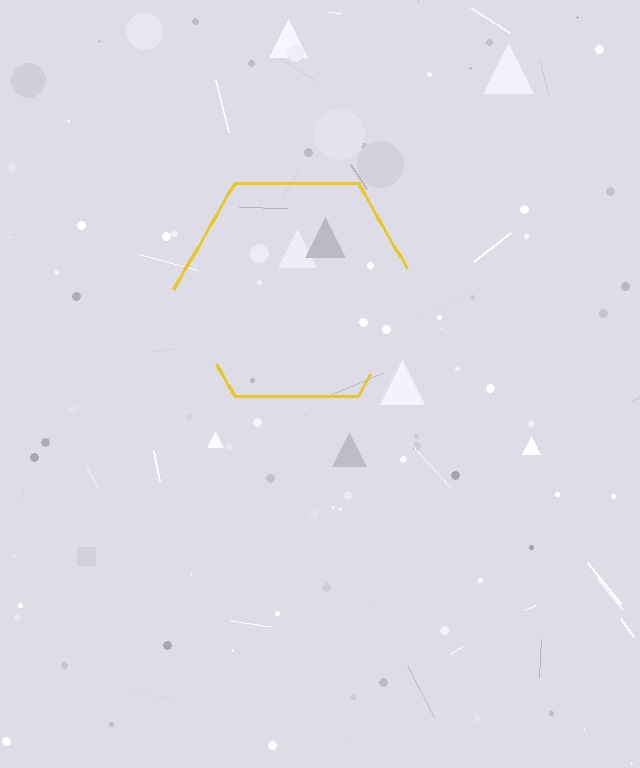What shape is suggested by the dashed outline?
The dashed outline suggests a hexagon.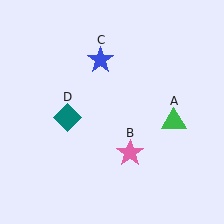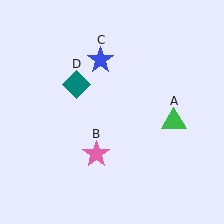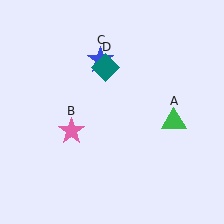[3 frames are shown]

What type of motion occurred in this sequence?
The pink star (object B), teal diamond (object D) rotated clockwise around the center of the scene.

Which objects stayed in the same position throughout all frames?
Green triangle (object A) and blue star (object C) remained stationary.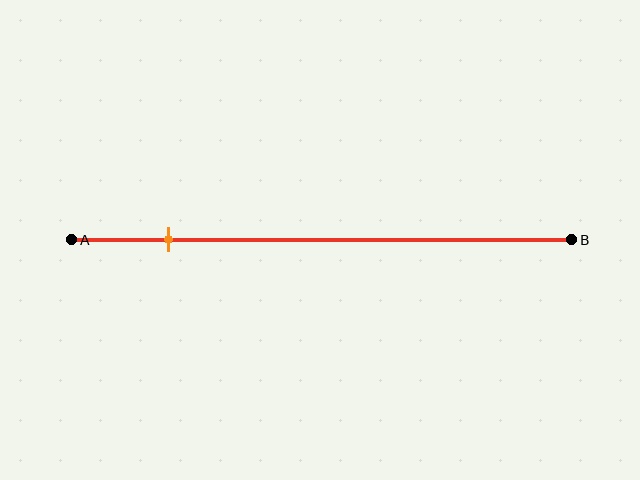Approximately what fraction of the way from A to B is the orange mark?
The orange mark is approximately 20% of the way from A to B.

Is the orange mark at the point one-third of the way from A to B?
No, the mark is at about 20% from A, not at the 33% one-third point.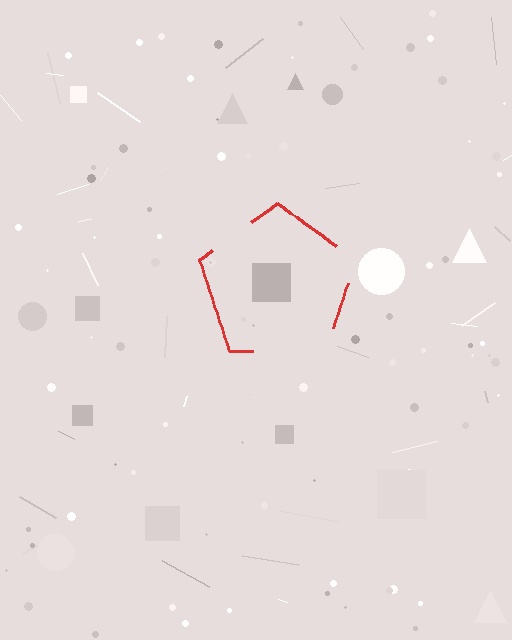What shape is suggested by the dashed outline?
The dashed outline suggests a pentagon.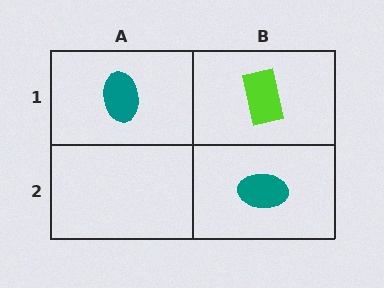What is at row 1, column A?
A teal ellipse.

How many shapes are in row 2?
1 shape.